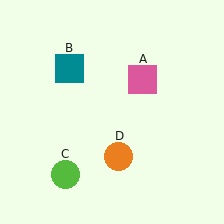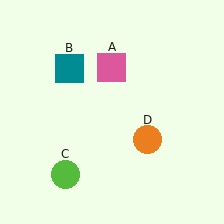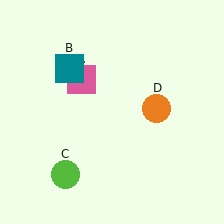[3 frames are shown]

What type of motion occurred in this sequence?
The pink square (object A), orange circle (object D) rotated counterclockwise around the center of the scene.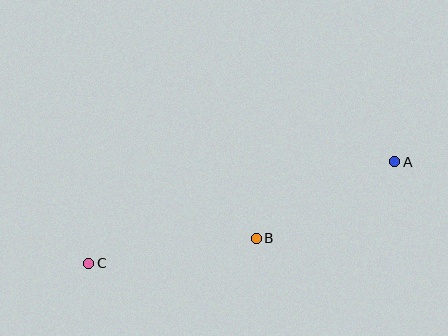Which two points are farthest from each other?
Points A and C are farthest from each other.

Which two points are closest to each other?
Points A and B are closest to each other.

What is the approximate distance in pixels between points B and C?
The distance between B and C is approximately 169 pixels.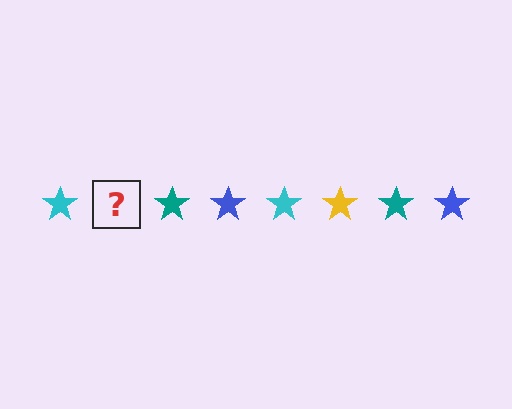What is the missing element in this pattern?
The missing element is a yellow star.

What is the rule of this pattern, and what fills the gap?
The rule is that the pattern cycles through cyan, yellow, teal, blue stars. The gap should be filled with a yellow star.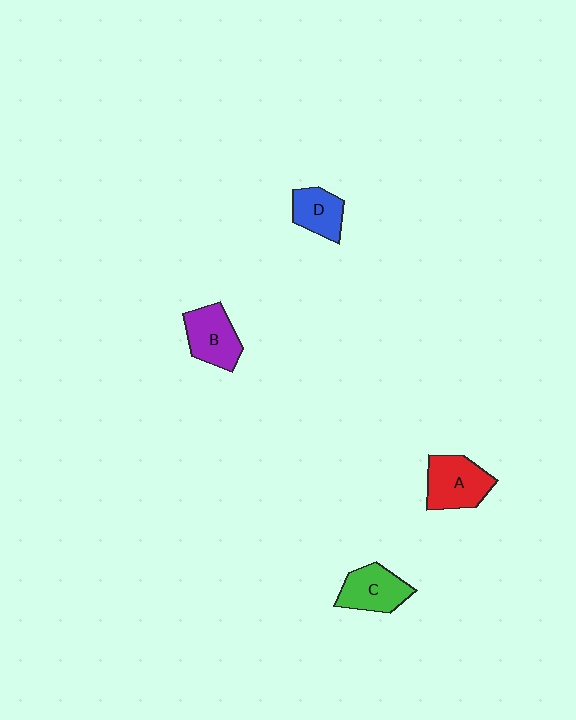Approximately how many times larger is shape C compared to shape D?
Approximately 1.2 times.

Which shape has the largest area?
Shape A (red).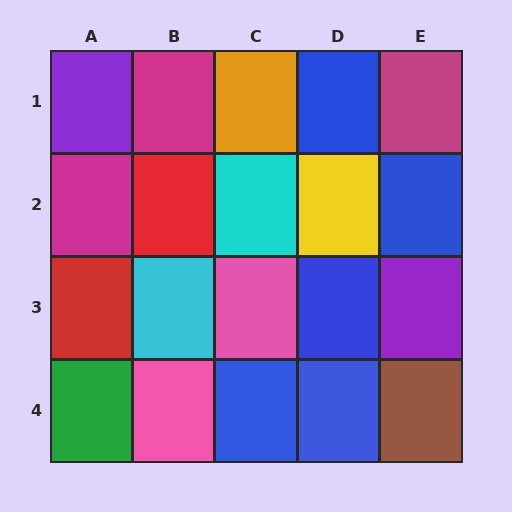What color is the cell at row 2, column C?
Cyan.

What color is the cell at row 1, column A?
Purple.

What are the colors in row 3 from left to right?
Red, cyan, pink, blue, purple.